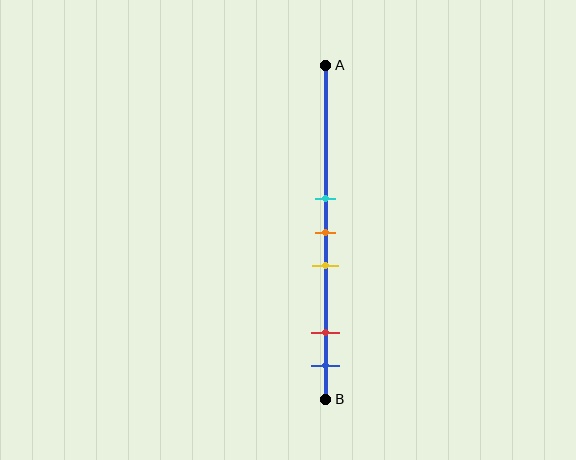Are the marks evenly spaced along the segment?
No, the marks are not evenly spaced.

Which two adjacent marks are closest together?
The cyan and orange marks are the closest adjacent pair.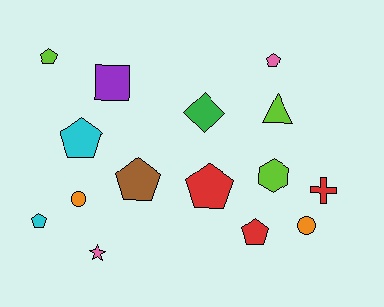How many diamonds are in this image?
There is 1 diamond.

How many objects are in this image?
There are 15 objects.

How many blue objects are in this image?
There are no blue objects.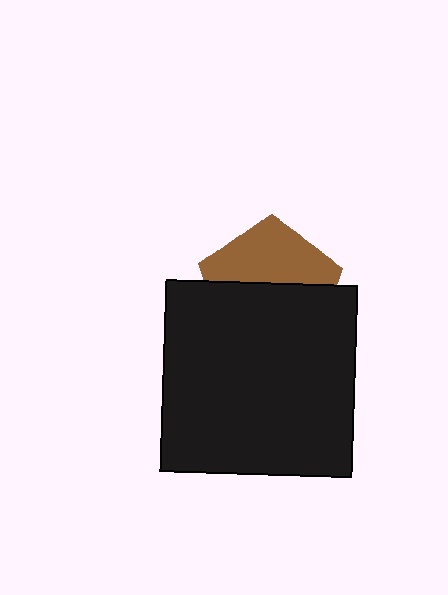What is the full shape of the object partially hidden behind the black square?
The partially hidden object is a brown pentagon.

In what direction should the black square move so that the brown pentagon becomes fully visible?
The black square should move down. That is the shortest direction to clear the overlap and leave the brown pentagon fully visible.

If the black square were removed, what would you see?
You would see the complete brown pentagon.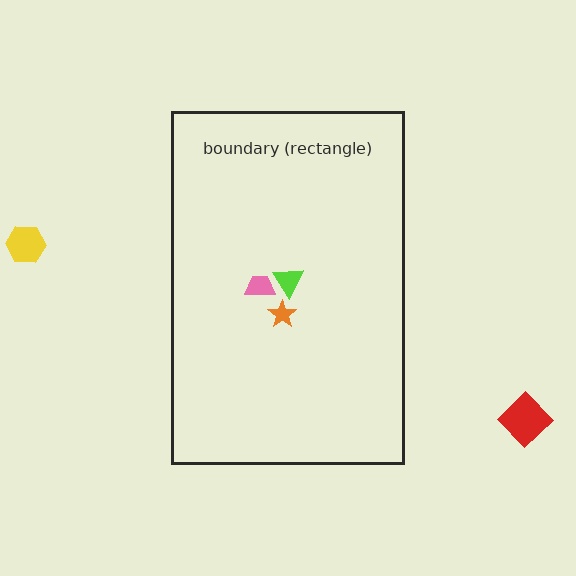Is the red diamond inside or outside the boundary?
Outside.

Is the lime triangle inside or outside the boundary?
Inside.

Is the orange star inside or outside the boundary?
Inside.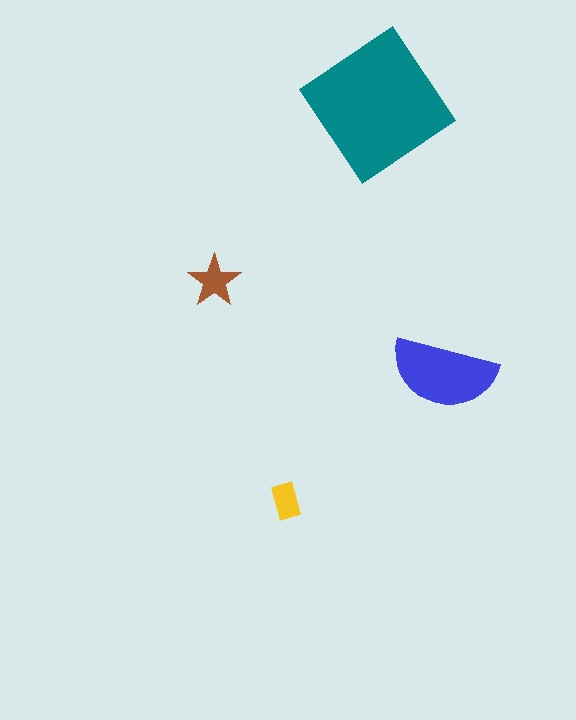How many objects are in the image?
There are 4 objects in the image.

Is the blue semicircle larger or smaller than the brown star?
Larger.